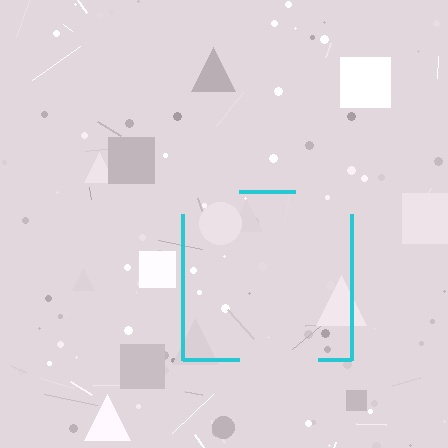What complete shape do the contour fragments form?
The contour fragments form a square.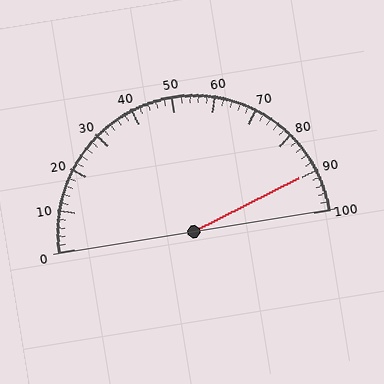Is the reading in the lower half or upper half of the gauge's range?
The reading is in the upper half of the range (0 to 100).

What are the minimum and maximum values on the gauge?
The gauge ranges from 0 to 100.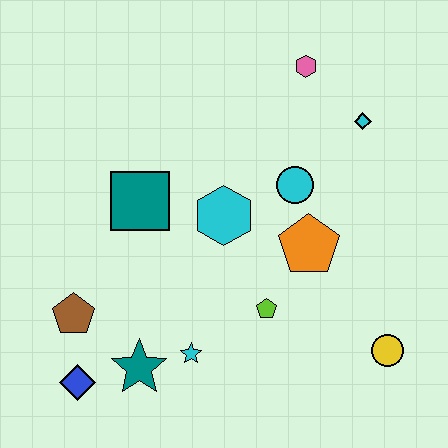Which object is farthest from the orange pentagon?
The blue diamond is farthest from the orange pentagon.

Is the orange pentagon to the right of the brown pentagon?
Yes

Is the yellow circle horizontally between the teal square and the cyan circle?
No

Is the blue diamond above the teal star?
No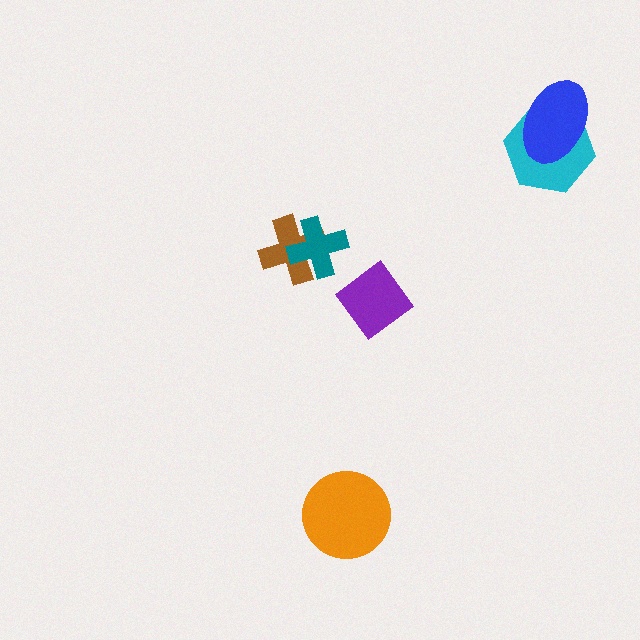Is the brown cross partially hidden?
Yes, it is partially covered by another shape.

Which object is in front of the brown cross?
The teal cross is in front of the brown cross.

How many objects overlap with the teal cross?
1 object overlaps with the teal cross.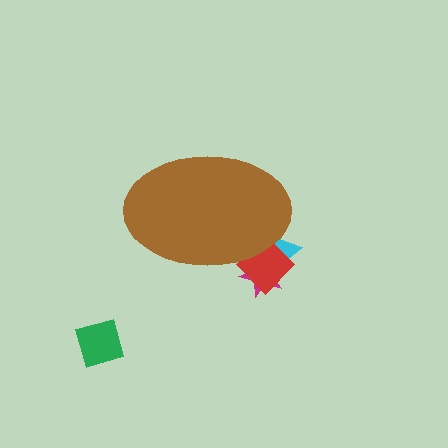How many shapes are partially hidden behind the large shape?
3 shapes are partially hidden.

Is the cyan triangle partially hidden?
Yes, the cyan triangle is partially hidden behind the brown ellipse.